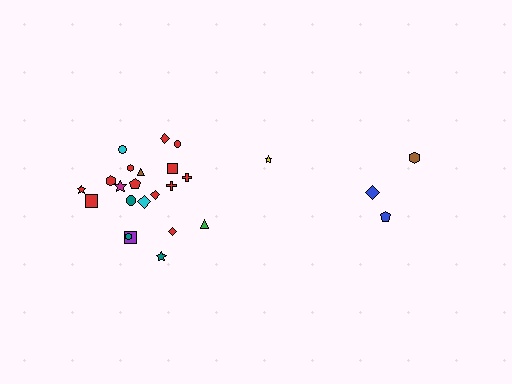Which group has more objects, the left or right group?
The left group.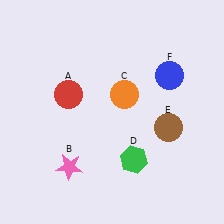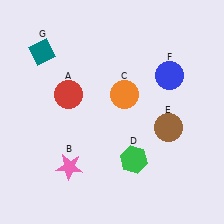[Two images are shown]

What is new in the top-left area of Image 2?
A teal diamond (G) was added in the top-left area of Image 2.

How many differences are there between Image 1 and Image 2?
There is 1 difference between the two images.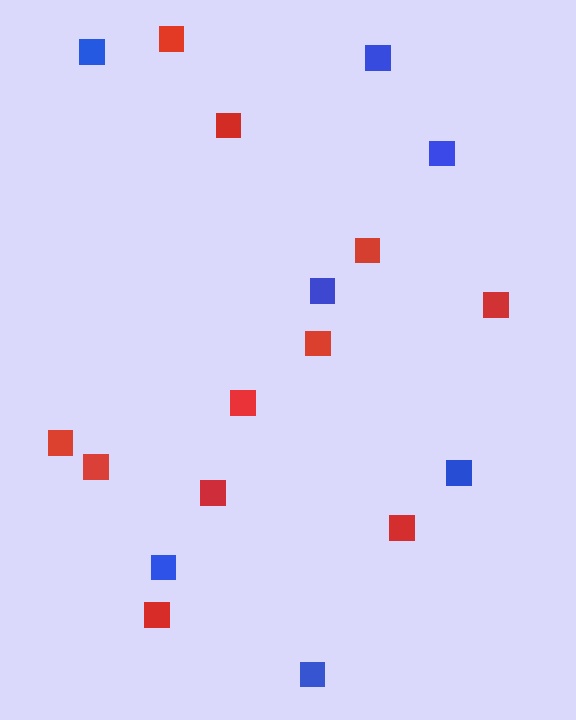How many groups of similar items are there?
There are 2 groups: one group of blue squares (7) and one group of red squares (11).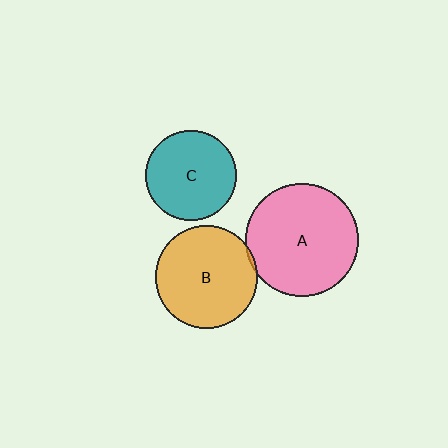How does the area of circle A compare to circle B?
Approximately 1.2 times.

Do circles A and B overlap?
Yes.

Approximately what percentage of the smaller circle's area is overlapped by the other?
Approximately 5%.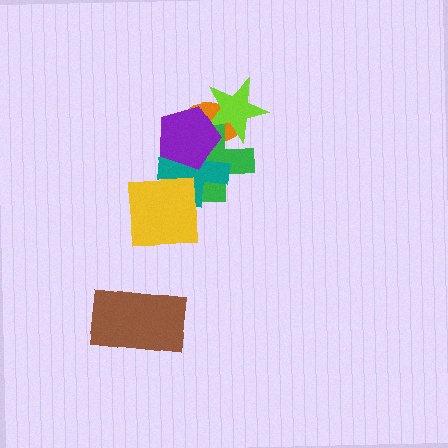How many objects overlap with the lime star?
3 objects overlap with the lime star.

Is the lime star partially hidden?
Yes, it is partially covered by another shape.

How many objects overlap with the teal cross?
4 objects overlap with the teal cross.